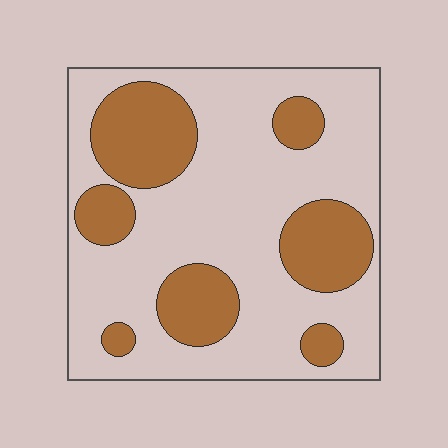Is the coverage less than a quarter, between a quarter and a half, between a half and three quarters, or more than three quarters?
Between a quarter and a half.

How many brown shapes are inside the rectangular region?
7.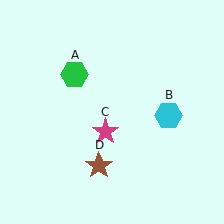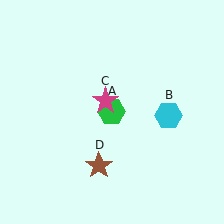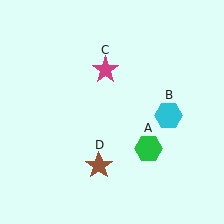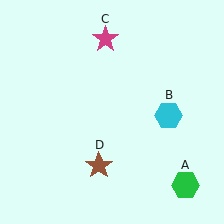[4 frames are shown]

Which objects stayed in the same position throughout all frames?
Cyan hexagon (object B) and brown star (object D) remained stationary.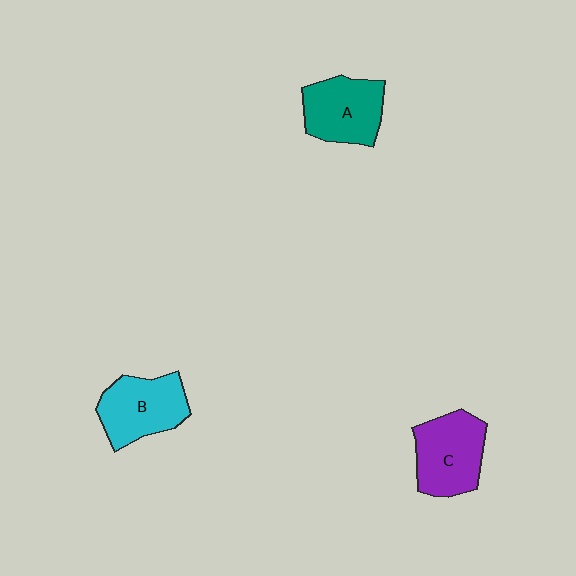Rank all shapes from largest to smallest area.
From largest to smallest: C (purple), B (cyan), A (teal).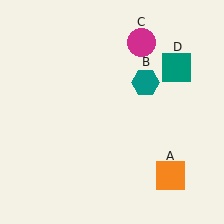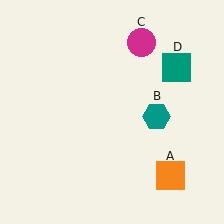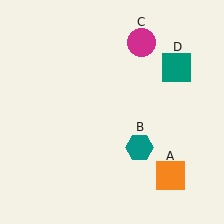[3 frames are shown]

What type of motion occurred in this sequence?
The teal hexagon (object B) rotated clockwise around the center of the scene.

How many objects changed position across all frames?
1 object changed position: teal hexagon (object B).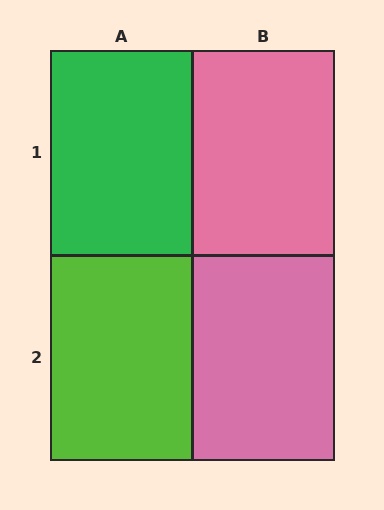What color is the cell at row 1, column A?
Green.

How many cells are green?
1 cell is green.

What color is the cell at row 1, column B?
Pink.